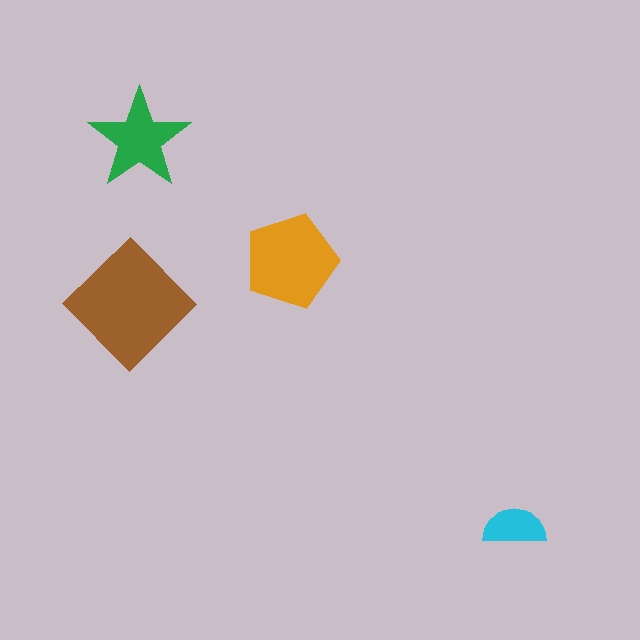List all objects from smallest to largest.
The cyan semicircle, the green star, the orange pentagon, the brown diamond.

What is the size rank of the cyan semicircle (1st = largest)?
4th.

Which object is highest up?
The green star is topmost.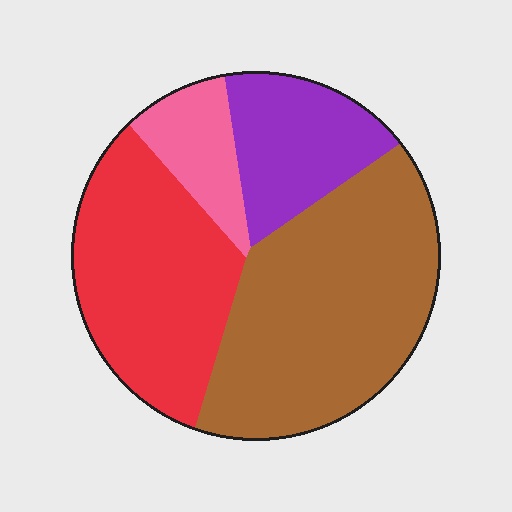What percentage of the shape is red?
Red takes up between a sixth and a third of the shape.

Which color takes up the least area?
Pink, at roughly 10%.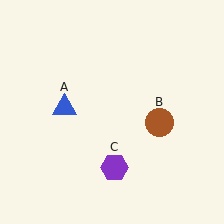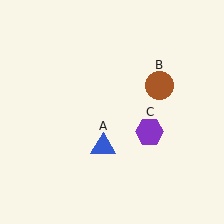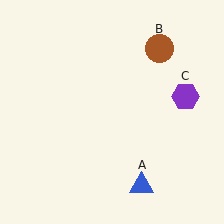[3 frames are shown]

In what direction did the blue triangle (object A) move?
The blue triangle (object A) moved down and to the right.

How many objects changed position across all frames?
3 objects changed position: blue triangle (object A), brown circle (object B), purple hexagon (object C).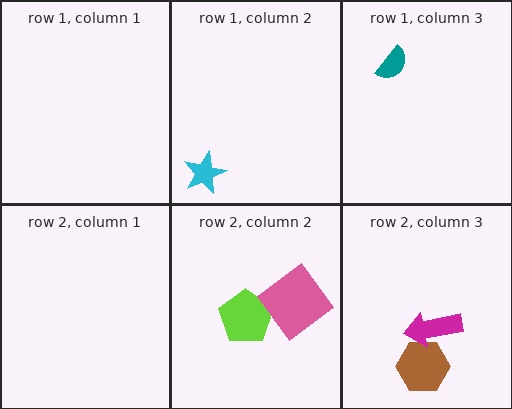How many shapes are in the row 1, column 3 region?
1.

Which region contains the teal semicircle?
The row 1, column 3 region.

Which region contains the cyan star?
The row 1, column 2 region.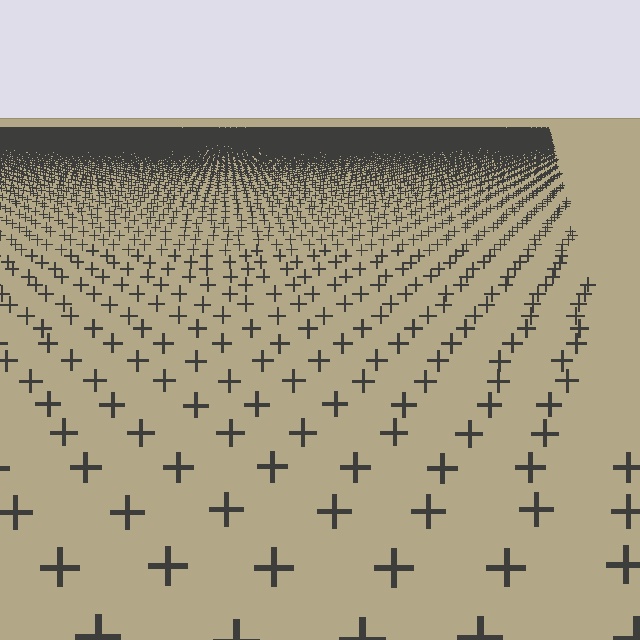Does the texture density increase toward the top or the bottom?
Density increases toward the top.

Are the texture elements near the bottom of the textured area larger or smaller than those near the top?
Larger. Near the bottom, elements are closer to the viewer and appear at a bigger on-screen size.